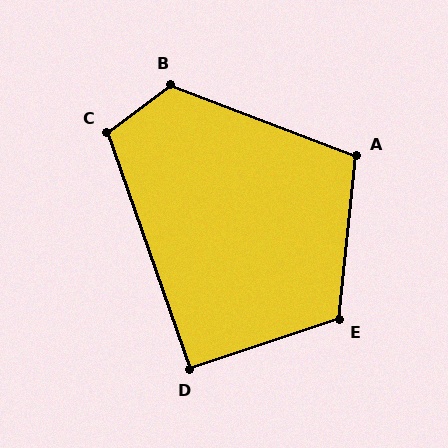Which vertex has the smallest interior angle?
D, at approximately 91 degrees.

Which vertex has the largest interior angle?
B, at approximately 123 degrees.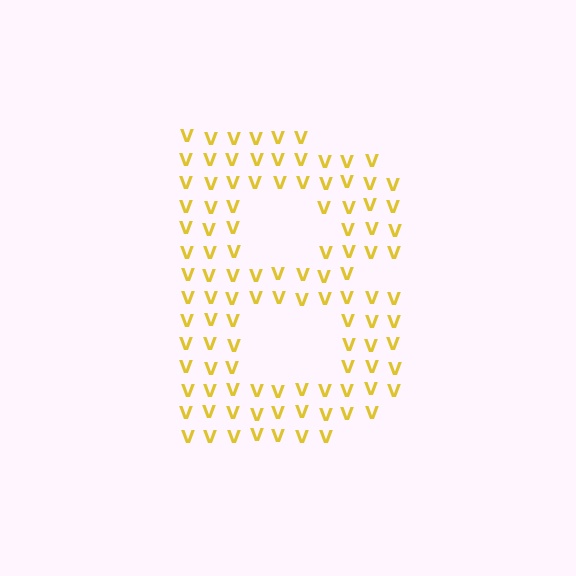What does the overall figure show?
The overall figure shows the letter B.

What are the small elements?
The small elements are letter V's.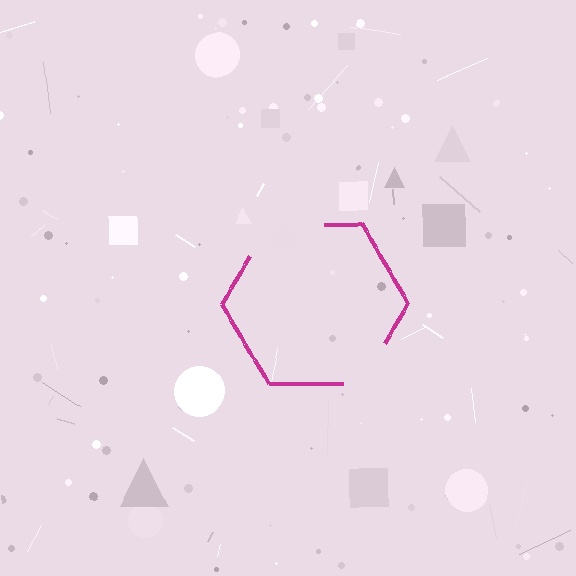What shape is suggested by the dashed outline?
The dashed outline suggests a hexagon.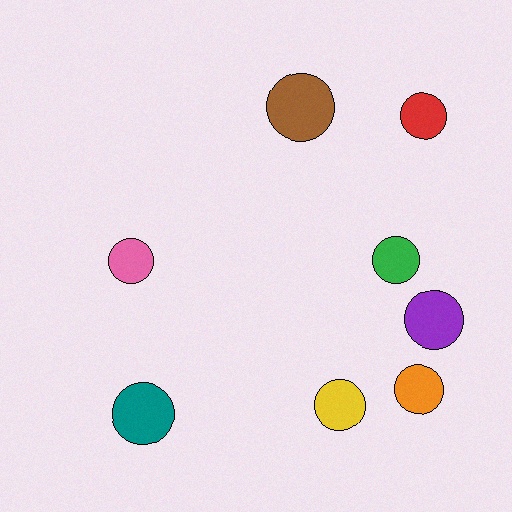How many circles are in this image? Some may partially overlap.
There are 8 circles.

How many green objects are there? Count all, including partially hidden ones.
There is 1 green object.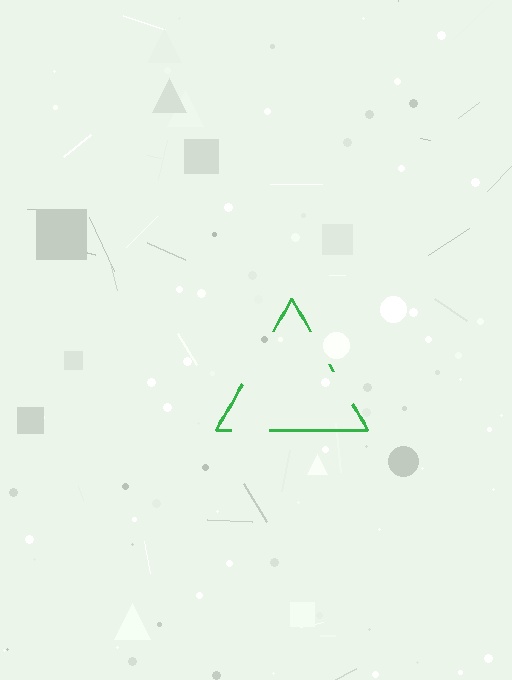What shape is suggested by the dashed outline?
The dashed outline suggests a triangle.